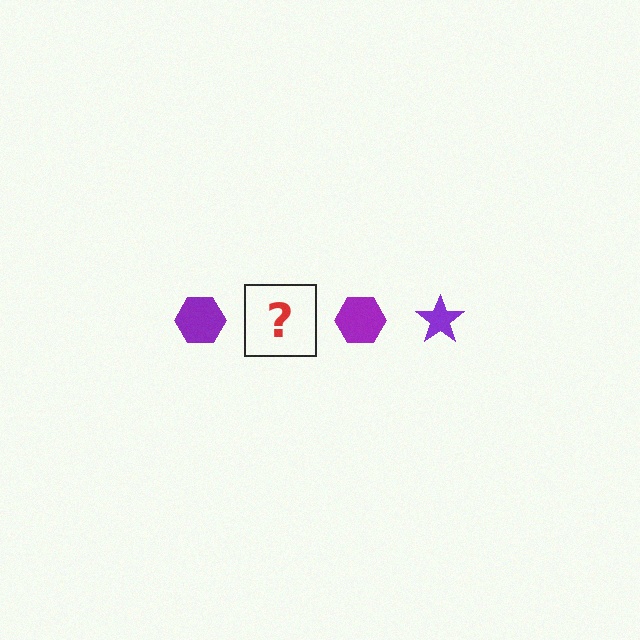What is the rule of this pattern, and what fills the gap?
The rule is that the pattern cycles through hexagon, star shapes in purple. The gap should be filled with a purple star.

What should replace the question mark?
The question mark should be replaced with a purple star.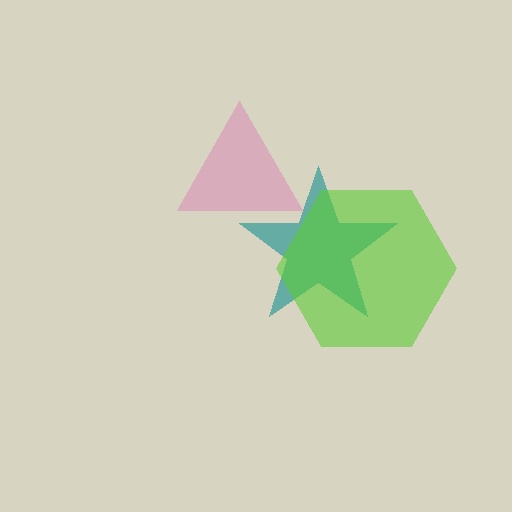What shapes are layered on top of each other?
The layered shapes are: a teal star, a pink triangle, a lime hexagon.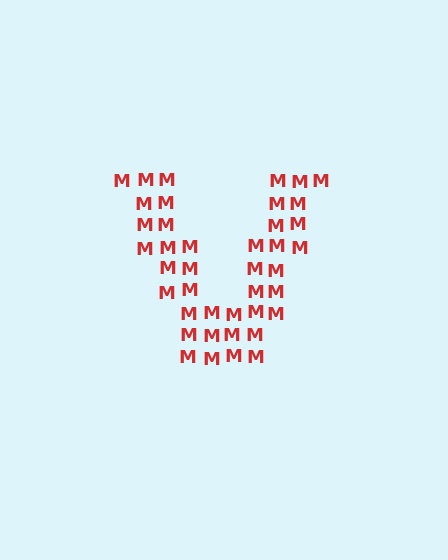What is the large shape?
The large shape is the letter V.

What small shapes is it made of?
It is made of small letter M's.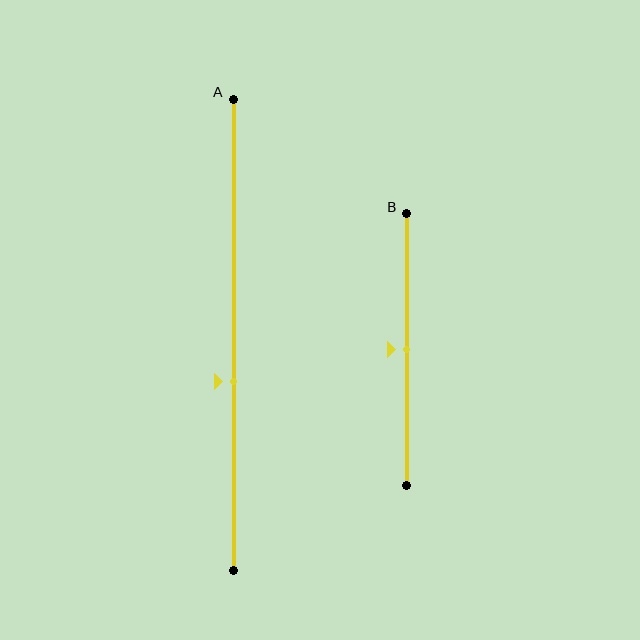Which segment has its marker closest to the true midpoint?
Segment B has its marker closest to the true midpoint.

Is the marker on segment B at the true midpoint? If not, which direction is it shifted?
Yes, the marker on segment B is at the true midpoint.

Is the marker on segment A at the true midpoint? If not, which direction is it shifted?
No, the marker on segment A is shifted downward by about 10% of the segment length.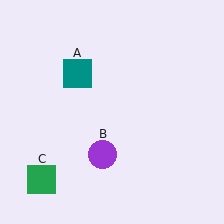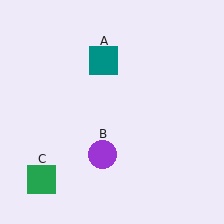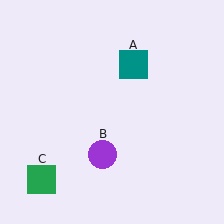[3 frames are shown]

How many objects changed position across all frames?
1 object changed position: teal square (object A).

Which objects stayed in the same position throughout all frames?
Purple circle (object B) and green square (object C) remained stationary.